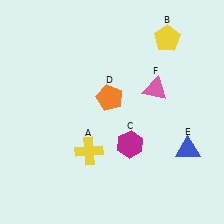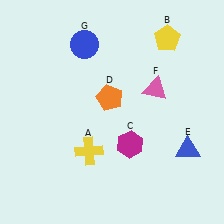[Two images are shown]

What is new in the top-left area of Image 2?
A blue circle (G) was added in the top-left area of Image 2.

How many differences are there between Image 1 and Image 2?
There is 1 difference between the two images.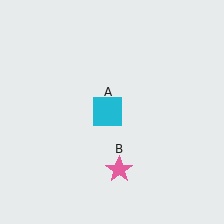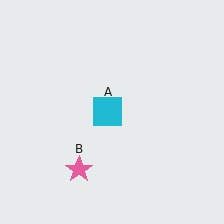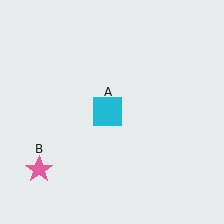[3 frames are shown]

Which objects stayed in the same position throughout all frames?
Cyan square (object A) remained stationary.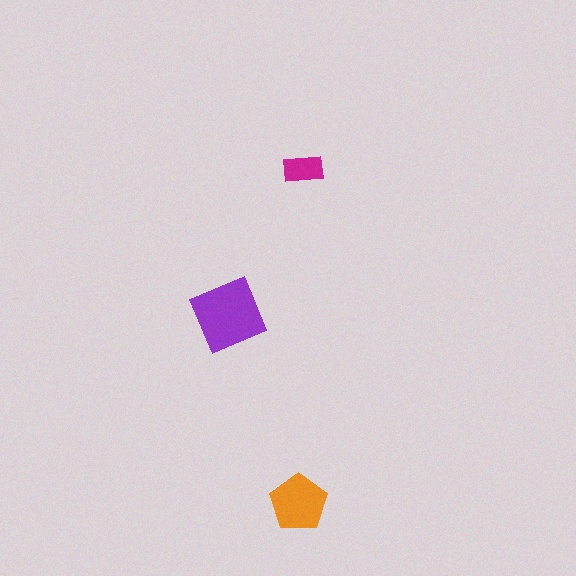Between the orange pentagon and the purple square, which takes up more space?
The purple square.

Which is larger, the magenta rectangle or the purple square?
The purple square.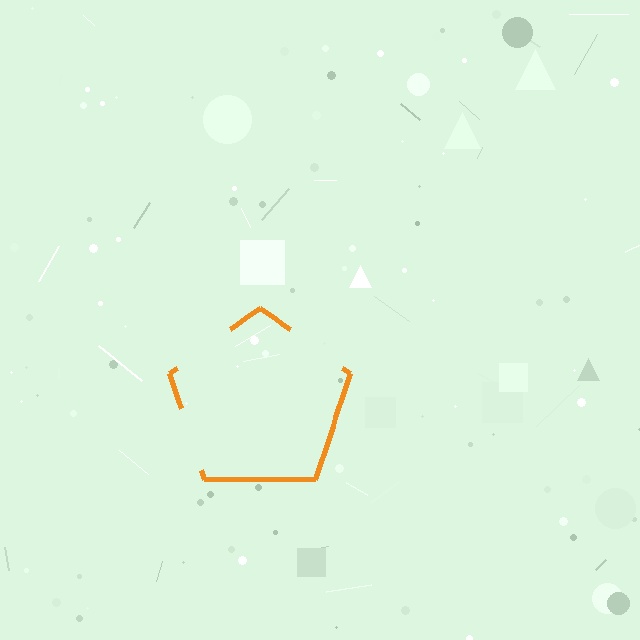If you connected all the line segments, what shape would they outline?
They would outline a pentagon.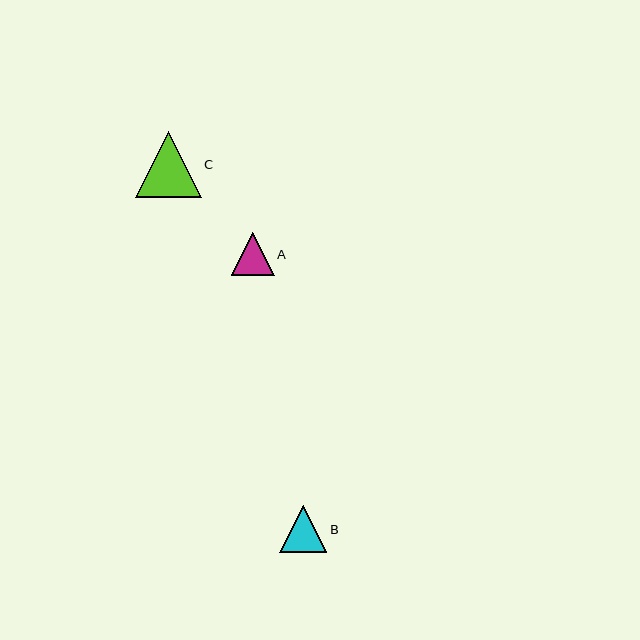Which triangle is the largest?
Triangle C is the largest with a size of approximately 66 pixels.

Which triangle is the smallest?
Triangle A is the smallest with a size of approximately 43 pixels.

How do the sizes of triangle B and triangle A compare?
Triangle B and triangle A are approximately the same size.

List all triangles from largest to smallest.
From largest to smallest: C, B, A.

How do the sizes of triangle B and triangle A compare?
Triangle B and triangle A are approximately the same size.